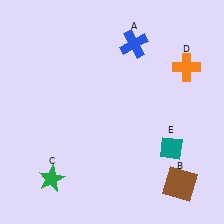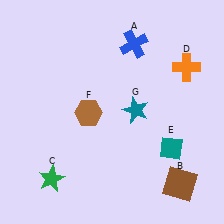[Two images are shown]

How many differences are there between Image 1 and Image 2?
There are 2 differences between the two images.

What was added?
A brown hexagon (F), a teal star (G) were added in Image 2.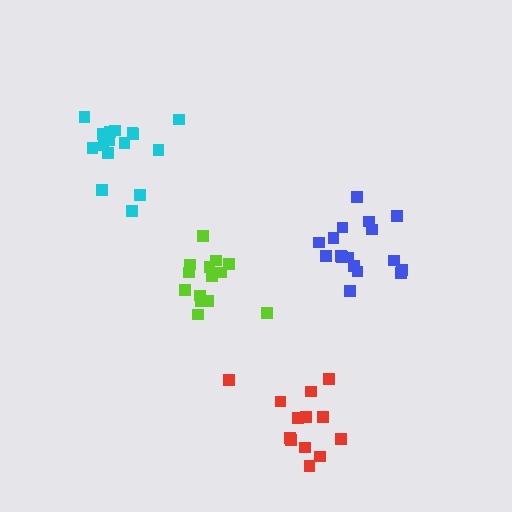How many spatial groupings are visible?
There are 4 spatial groupings.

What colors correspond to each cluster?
The clusters are colored: lime, cyan, blue, red.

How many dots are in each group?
Group 1: 14 dots, Group 2: 16 dots, Group 3: 17 dots, Group 4: 13 dots (60 total).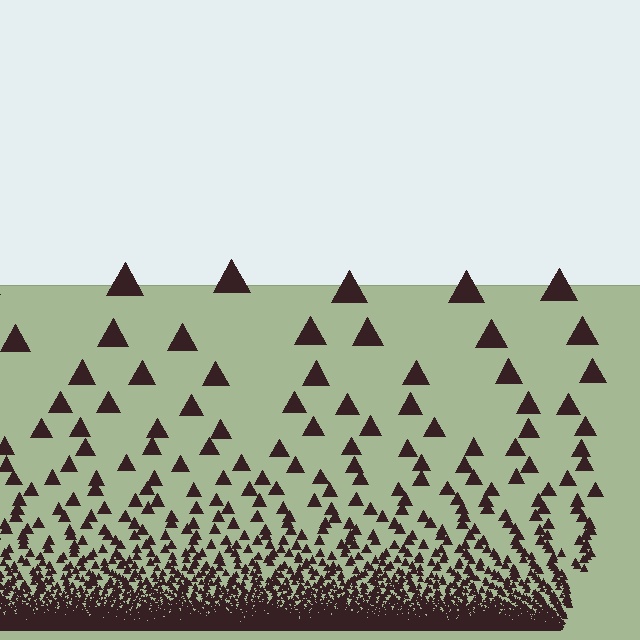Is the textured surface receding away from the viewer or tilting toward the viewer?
The surface appears to tilt toward the viewer. Texture elements get larger and sparser toward the top.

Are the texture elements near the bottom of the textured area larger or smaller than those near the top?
Smaller. The gradient is inverted — elements near the bottom are smaller and denser.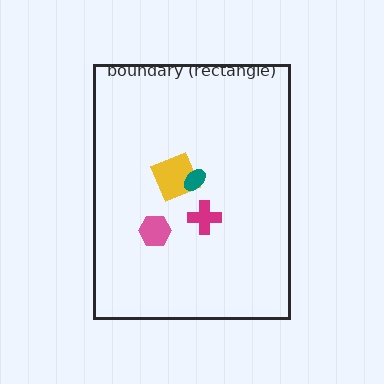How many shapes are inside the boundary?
4 inside, 0 outside.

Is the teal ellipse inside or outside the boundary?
Inside.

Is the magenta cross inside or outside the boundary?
Inside.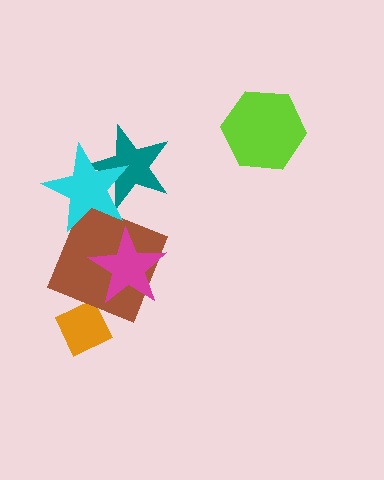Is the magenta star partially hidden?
No, no other shape covers it.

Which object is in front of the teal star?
The cyan star is in front of the teal star.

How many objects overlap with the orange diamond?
0 objects overlap with the orange diamond.